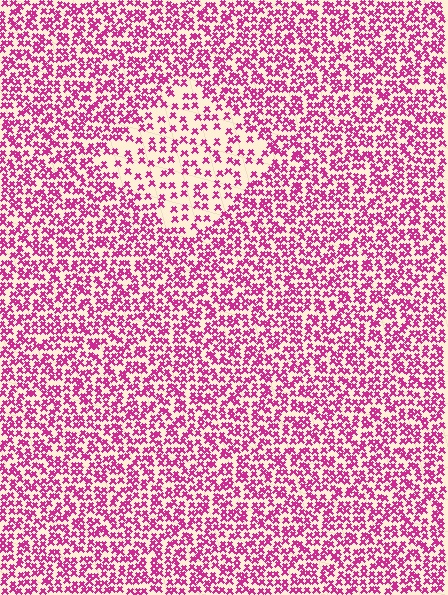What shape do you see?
I see a diamond.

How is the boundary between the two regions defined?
The boundary is defined by a change in element density (approximately 2.0x ratio). All elements are the same color, size, and shape.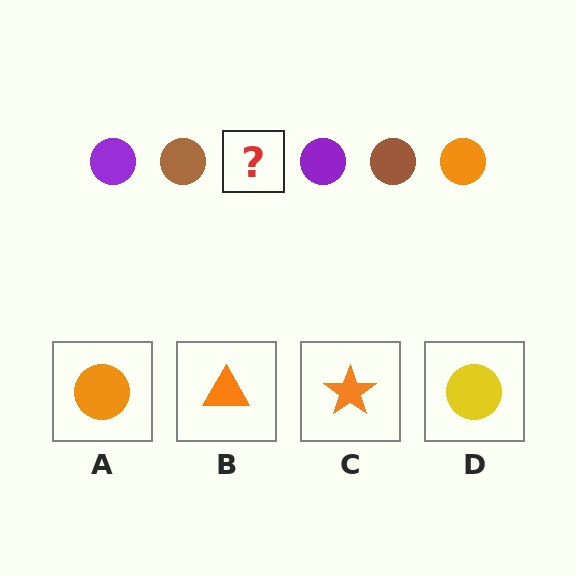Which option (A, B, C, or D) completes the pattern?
A.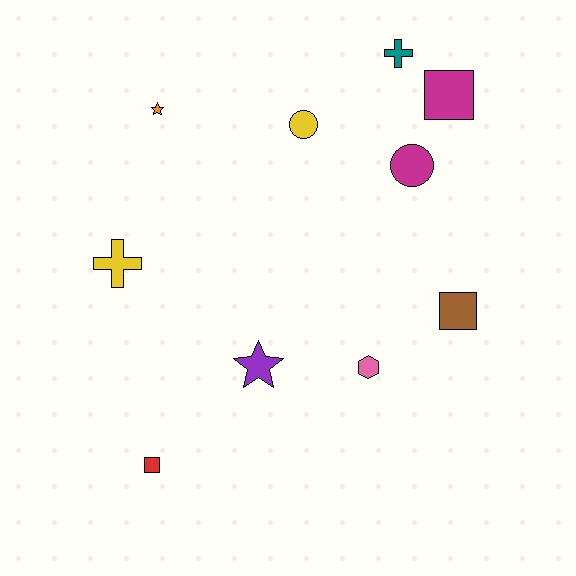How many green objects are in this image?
There are no green objects.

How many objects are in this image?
There are 10 objects.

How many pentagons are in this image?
There are no pentagons.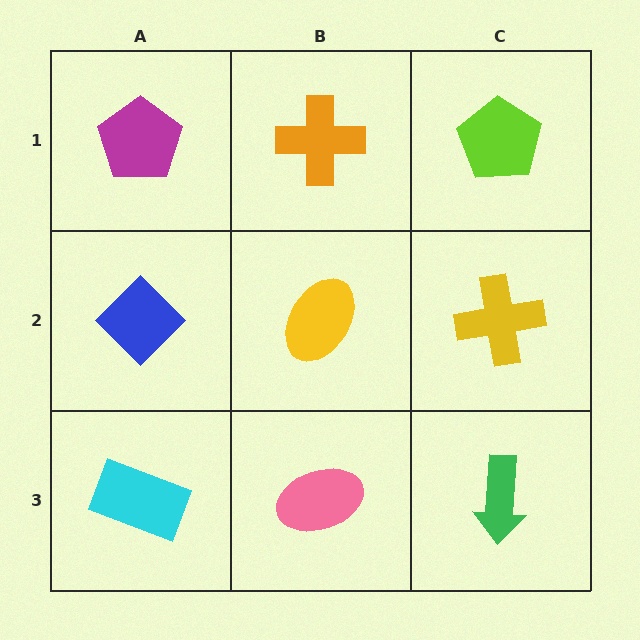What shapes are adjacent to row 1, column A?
A blue diamond (row 2, column A), an orange cross (row 1, column B).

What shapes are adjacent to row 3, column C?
A yellow cross (row 2, column C), a pink ellipse (row 3, column B).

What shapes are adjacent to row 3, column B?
A yellow ellipse (row 2, column B), a cyan rectangle (row 3, column A), a green arrow (row 3, column C).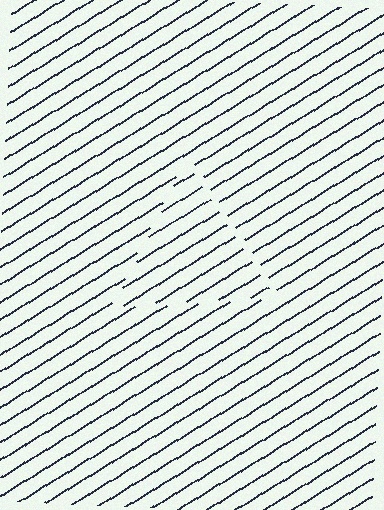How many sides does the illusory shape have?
3 sides — the line-ends trace a triangle.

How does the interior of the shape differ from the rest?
The interior of the shape contains the same grating, shifted by half a period — the contour is defined by the phase discontinuity where line-ends from the inner and outer gratings abut.